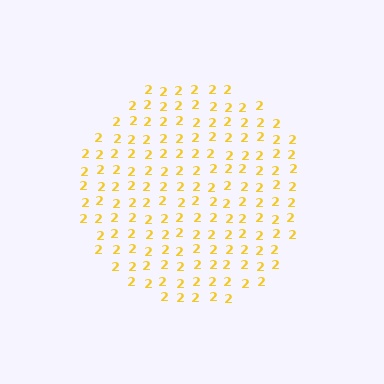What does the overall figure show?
The overall figure shows a circle.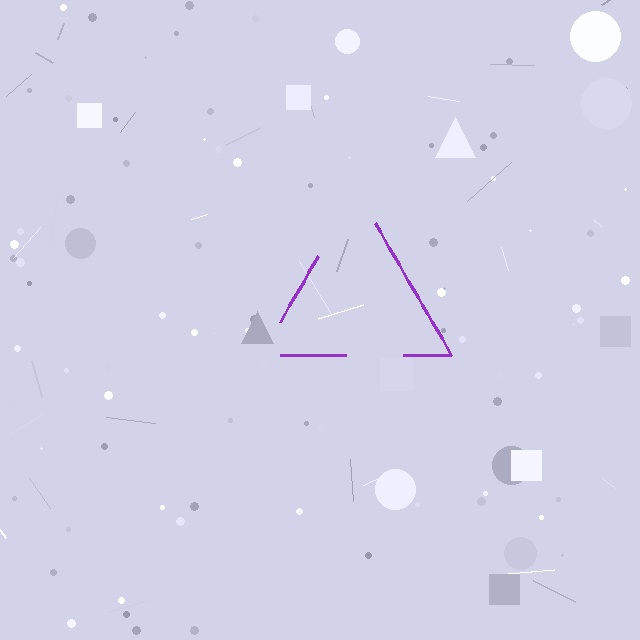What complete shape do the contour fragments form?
The contour fragments form a triangle.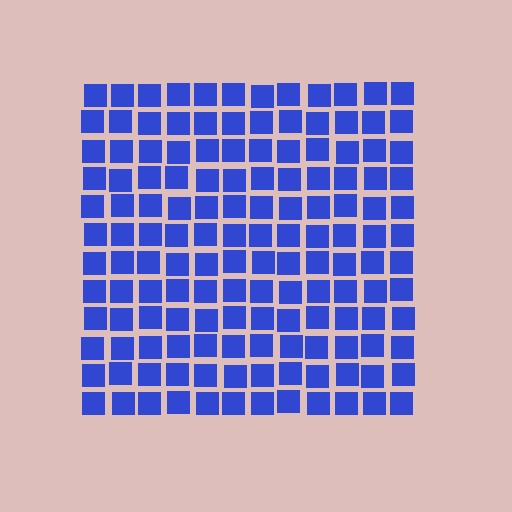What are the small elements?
The small elements are squares.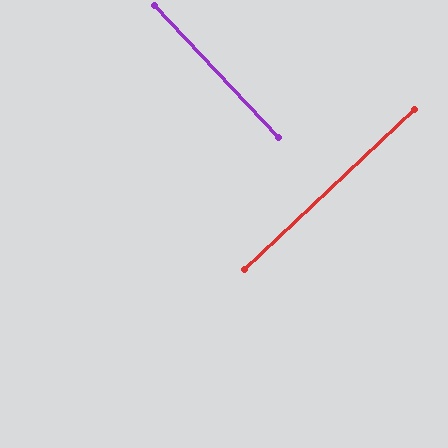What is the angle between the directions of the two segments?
Approximately 90 degrees.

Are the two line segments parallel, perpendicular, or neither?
Perpendicular — they meet at approximately 90°.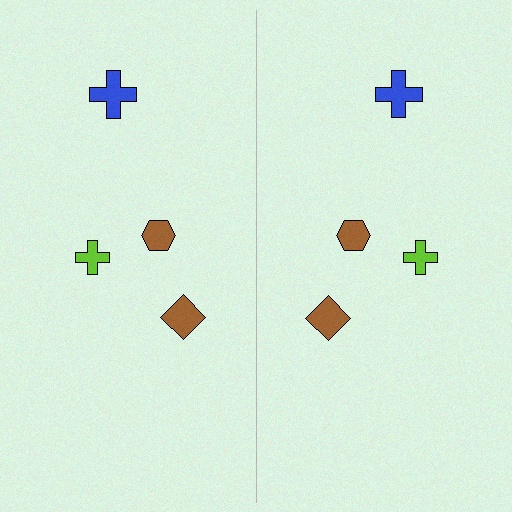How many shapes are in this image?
There are 8 shapes in this image.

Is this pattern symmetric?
Yes, this pattern has bilateral (reflection) symmetry.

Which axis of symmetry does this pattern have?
The pattern has a vertical axis of symmetry running through the center of the image.